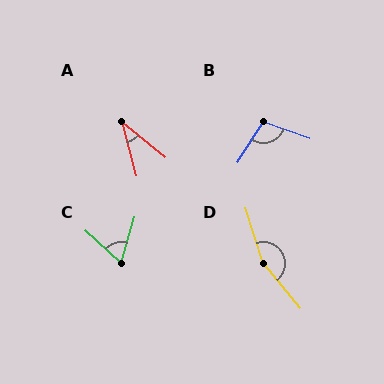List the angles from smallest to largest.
A (35°), C (65°), B (104°), D (158°).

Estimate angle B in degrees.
Approximately 104 degrees.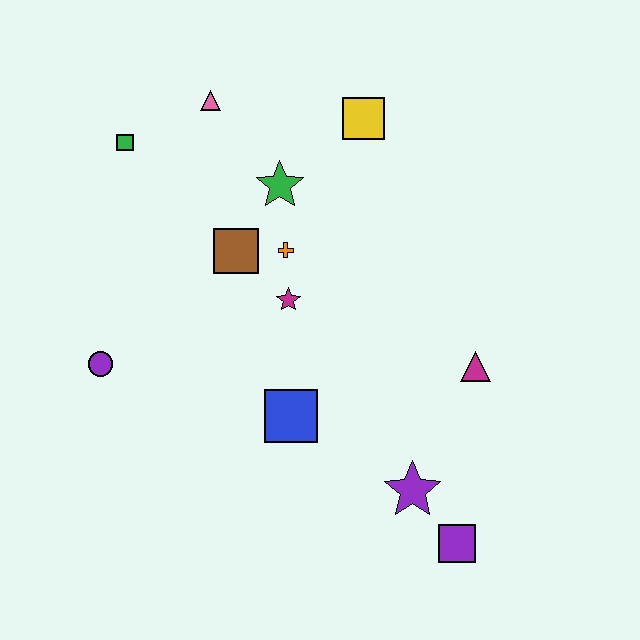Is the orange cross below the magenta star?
No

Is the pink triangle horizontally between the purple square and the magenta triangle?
No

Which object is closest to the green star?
The orange cross is closest to the green star.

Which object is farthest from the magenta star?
The purple square is farthest from the magenta star.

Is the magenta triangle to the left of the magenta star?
No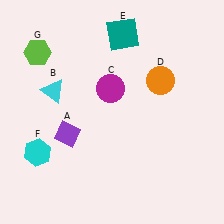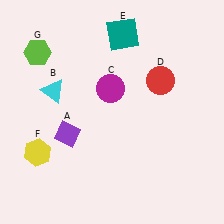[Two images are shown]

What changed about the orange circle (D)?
In Image 1, D is orange. In Image 2, it changed to red.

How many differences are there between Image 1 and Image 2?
There are 2 differences between the two images.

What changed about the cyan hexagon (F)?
In Image 1, F is cyan. In Image 2, it changed to yellow.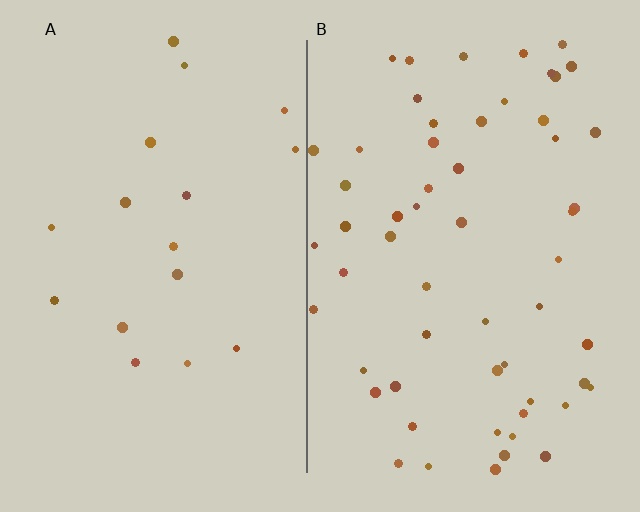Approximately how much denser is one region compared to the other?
Approximately 3.3× — region B over region A.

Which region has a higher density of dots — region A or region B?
B (the right).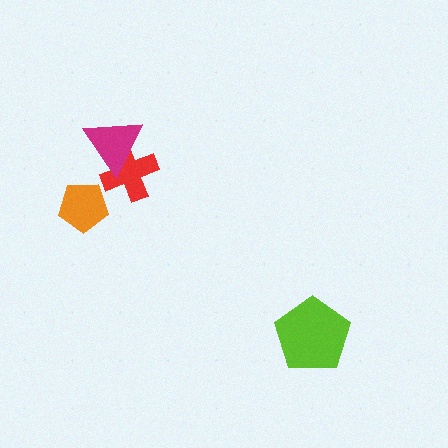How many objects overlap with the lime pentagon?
0 objects overlap with the lime pentagon.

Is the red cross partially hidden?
Yes, it is partially covered by another shape.